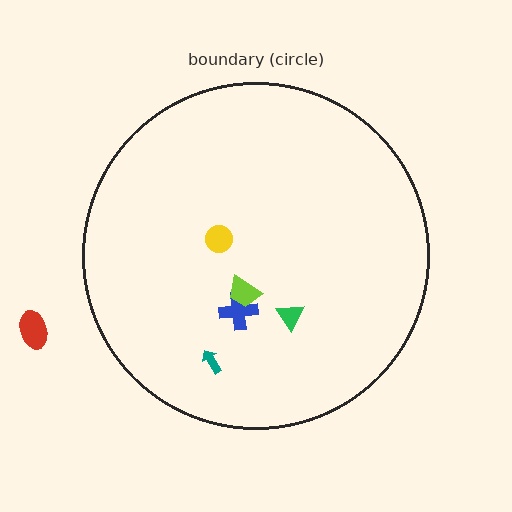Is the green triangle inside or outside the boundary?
Inside.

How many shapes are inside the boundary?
5 inside, 1 outside.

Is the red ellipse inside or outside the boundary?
Outside.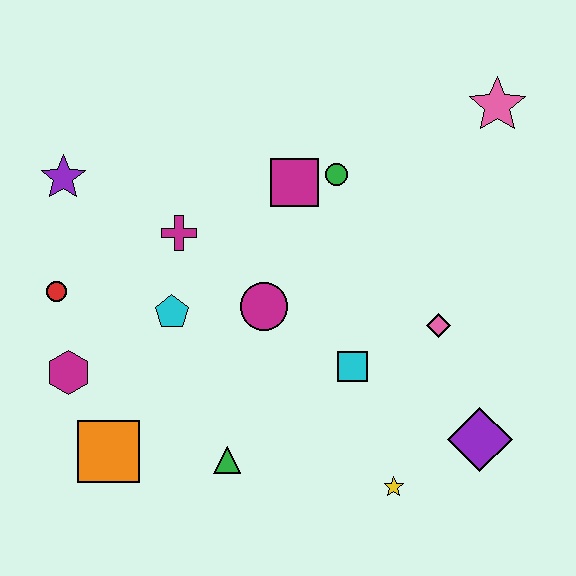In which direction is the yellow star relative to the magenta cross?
The yellow star is below the magenta cross.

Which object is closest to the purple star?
The red circle is closest to the purple star.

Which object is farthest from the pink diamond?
The purple star is farthest from the pink diamond.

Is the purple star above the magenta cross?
Yes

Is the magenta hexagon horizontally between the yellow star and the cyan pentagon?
No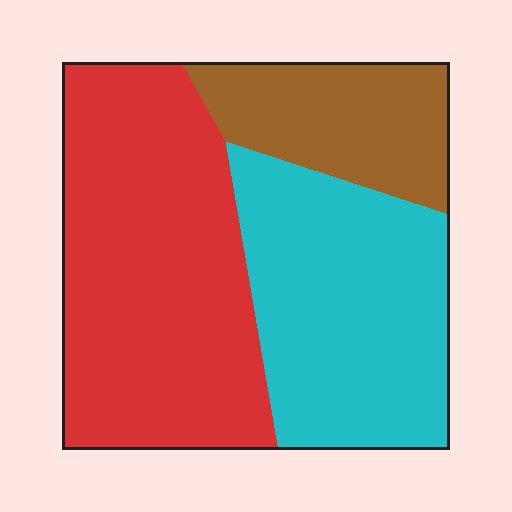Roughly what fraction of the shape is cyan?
Cyan takes up between a quarter and a half of the shape.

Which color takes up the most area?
Red, at roughly 45%.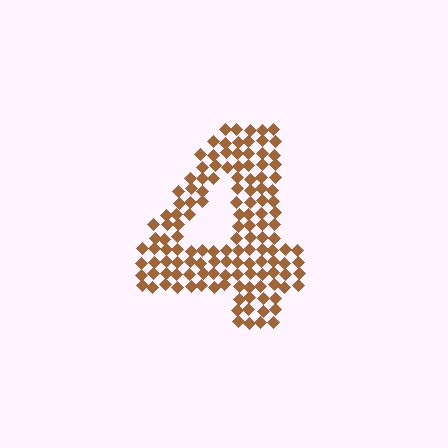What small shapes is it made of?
It is made of small diamonds.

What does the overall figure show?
The overall figure shows the digit 4.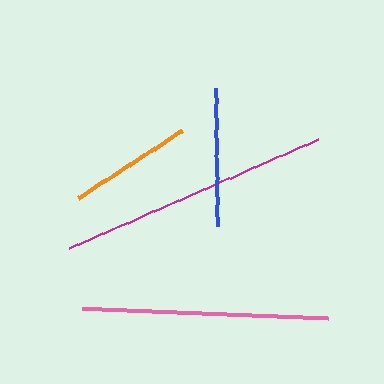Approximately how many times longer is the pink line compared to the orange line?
The pink line is approximately 2.0 times the length of the orange line.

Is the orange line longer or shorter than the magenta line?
The magenta line is longer than the orange line.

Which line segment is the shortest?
The orange line is the shortest at approximately 125 pixels.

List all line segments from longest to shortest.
From longest to shortest: magenta, pink, blue, orange.